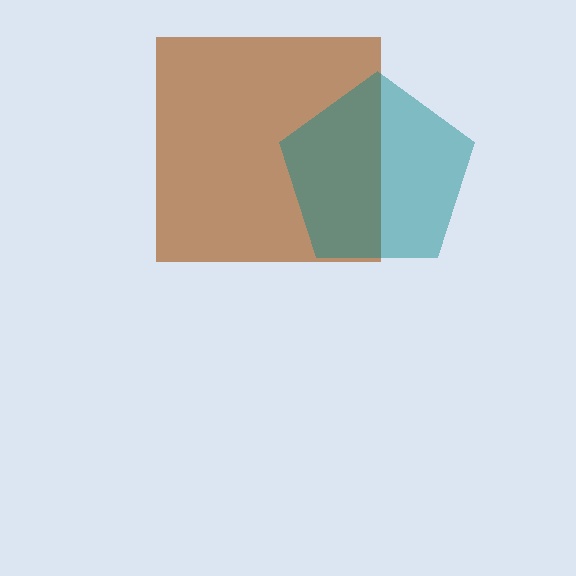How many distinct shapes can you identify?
There are 2 distinct shapes: a brown square, a teal pentagon.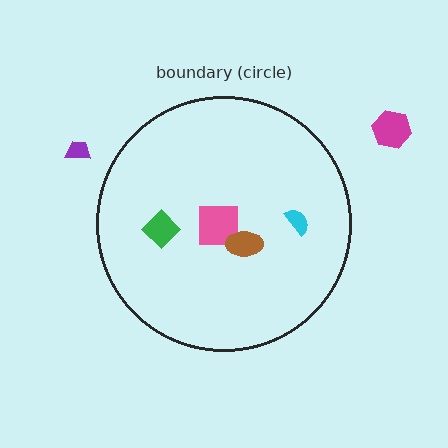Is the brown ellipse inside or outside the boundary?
Inside.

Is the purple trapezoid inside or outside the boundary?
Outside.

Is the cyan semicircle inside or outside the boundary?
Inside.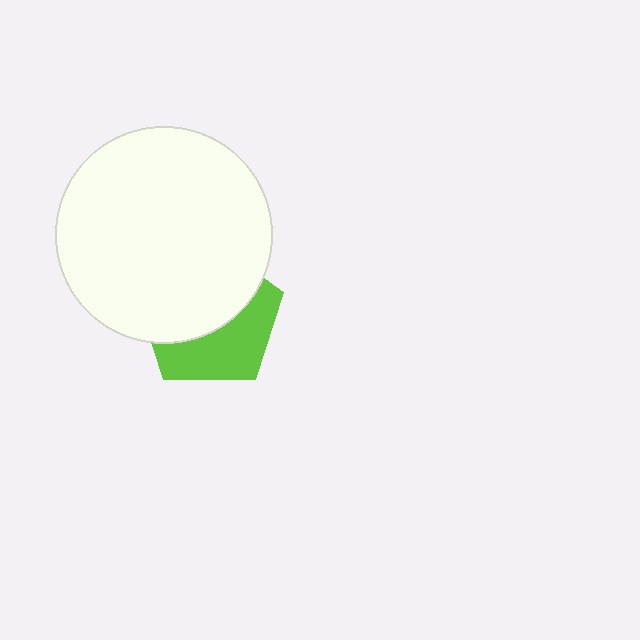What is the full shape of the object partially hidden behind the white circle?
The partially hidden object is a lime pentagon.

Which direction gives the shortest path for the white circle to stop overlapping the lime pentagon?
Moving up gives the shortest separation.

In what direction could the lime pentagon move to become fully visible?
The lime pentagon could move down. That would shift it out from behind the white circle entirely.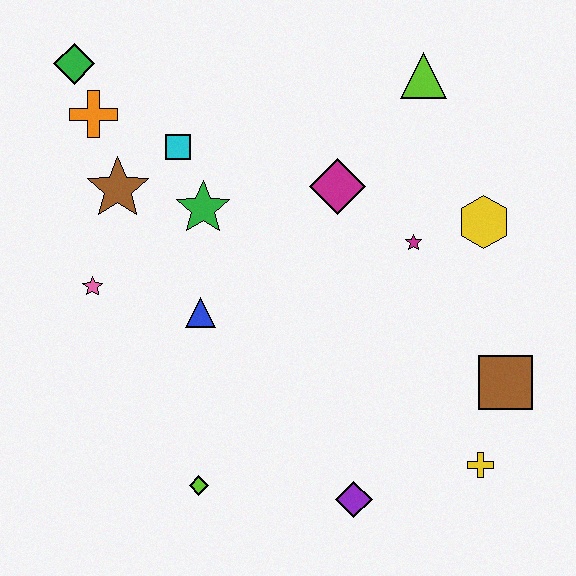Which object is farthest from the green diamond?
The yellow cross is farthest from the green diamond.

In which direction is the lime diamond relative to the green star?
The lime diamond is below the green star.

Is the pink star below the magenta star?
Yes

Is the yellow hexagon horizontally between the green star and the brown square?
Yes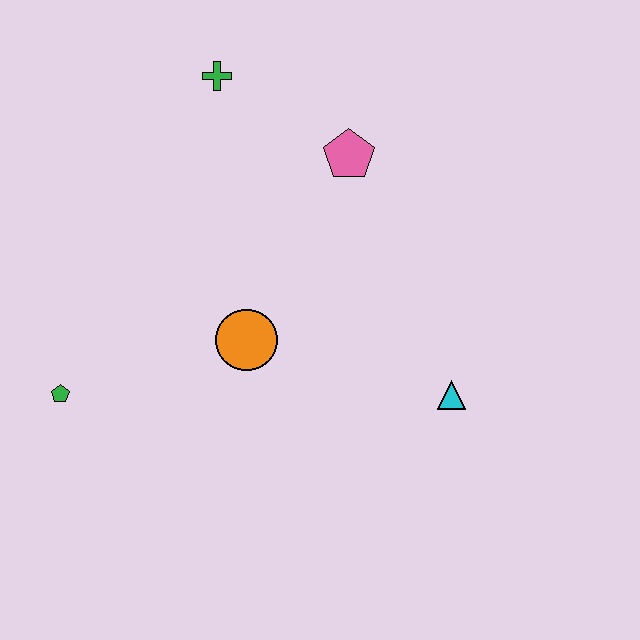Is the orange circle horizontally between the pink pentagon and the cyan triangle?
No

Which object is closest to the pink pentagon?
The green cross is closest to the pink pentagon.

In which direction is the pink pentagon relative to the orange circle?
The pink pentagon is above the orange circle.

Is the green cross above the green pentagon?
Yes